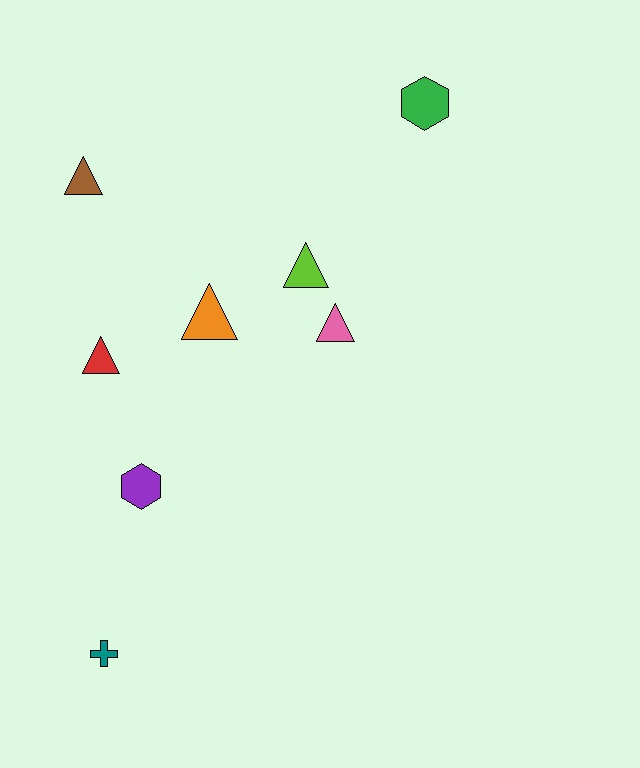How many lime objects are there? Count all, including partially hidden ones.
There is 1 lime object.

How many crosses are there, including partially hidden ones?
There is 1 cross.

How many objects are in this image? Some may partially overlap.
There are 8 objects.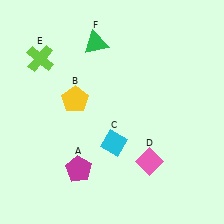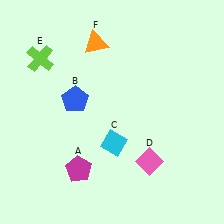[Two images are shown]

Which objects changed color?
B changed from yellow to blue. F changed from green to orange.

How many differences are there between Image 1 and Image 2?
There are 2 differences between the two images.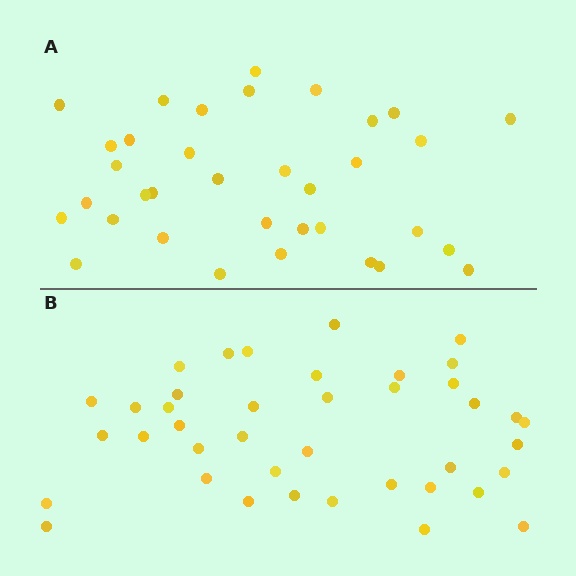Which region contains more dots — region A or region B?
Region B (the bottom region) has more dots.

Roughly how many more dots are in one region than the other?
Region B has about 5 more dots than region A.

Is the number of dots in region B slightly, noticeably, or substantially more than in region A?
Region B has only slightly more — the two regions are fairly close. The ratio is roughly 1.1 to 1.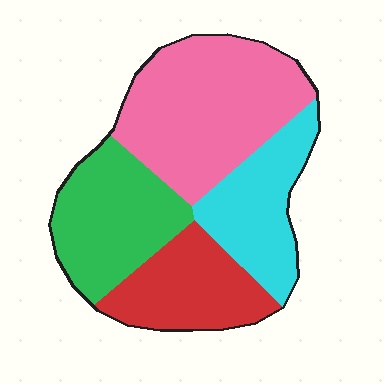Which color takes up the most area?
Pink, at roughly 35%.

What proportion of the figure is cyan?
Cyan covers about 20% of the figure.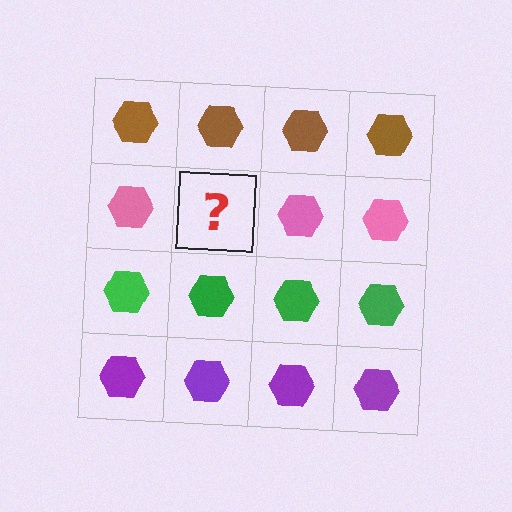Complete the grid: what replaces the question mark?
The question mark should be replaced with a pink hexagon.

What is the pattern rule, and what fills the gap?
The rule is that each row has a consistent color. The gap should be filled with a pink hexagon.